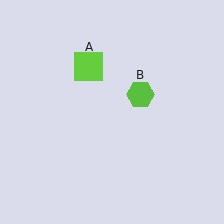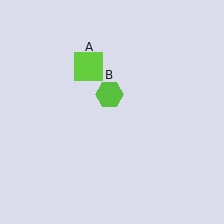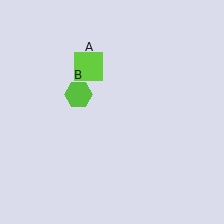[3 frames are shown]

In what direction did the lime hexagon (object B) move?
The lime hexagon (object B) moved left.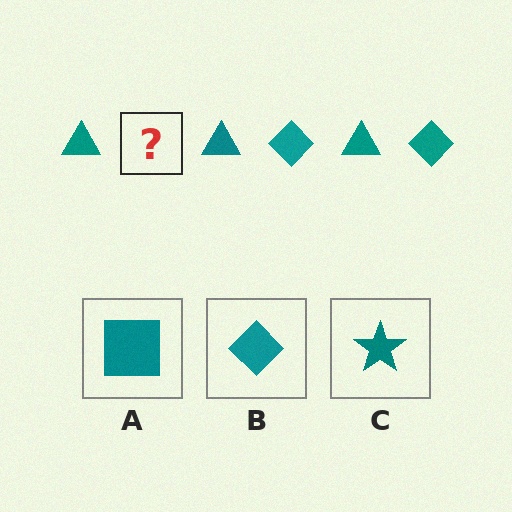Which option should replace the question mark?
Option B.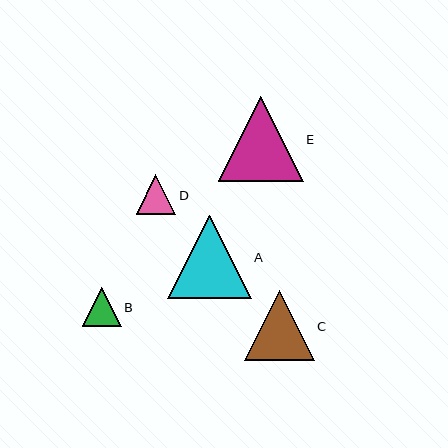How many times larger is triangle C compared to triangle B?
Triangle C is approximately 1.8 times the size of triangle B.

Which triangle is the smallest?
Triangle B is the smallest with a size of approximately 39 pixels.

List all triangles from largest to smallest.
From largest to smallest: E, A, C, D, B.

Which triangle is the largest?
Triangle E is the largest with a size of approximately 85 pixels.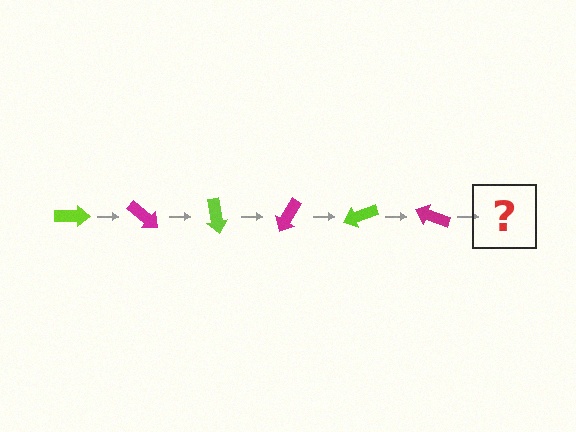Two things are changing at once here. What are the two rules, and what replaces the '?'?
The two rules are that it rotates 40 degrees each step and the color cycles through lime and magenta. The '?' should be a lime arrow, rotated 240 degrees from the start.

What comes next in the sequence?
The next element should be a lime arrow, rotated 240 degrees from the start.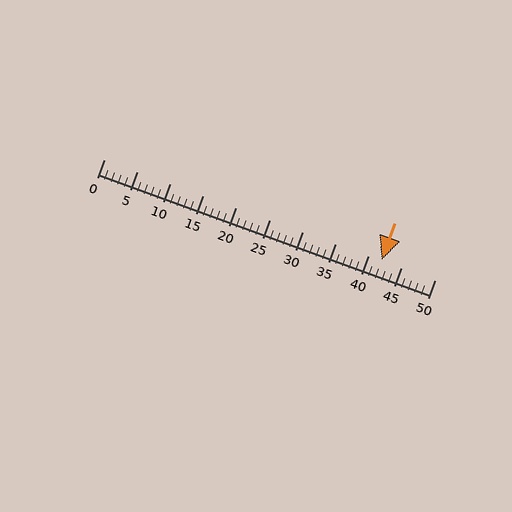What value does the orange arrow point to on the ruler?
The orange arrow points to approximately 42.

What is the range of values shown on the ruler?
The ruler shows values from 0 to 50.